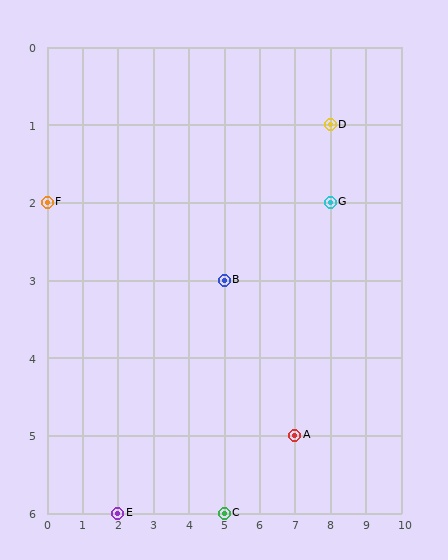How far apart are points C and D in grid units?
Points C and D are 3 columns and 5 rows apart (about 5.8 grid units diagonally).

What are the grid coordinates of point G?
Point G is at grid coordinates (8, 2).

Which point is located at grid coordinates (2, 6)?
Point E is at (2, 6).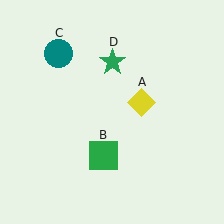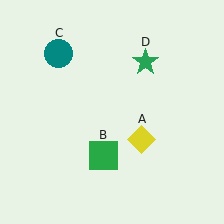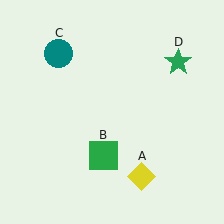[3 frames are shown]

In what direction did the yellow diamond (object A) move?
The yellow diamond (object A) moved down.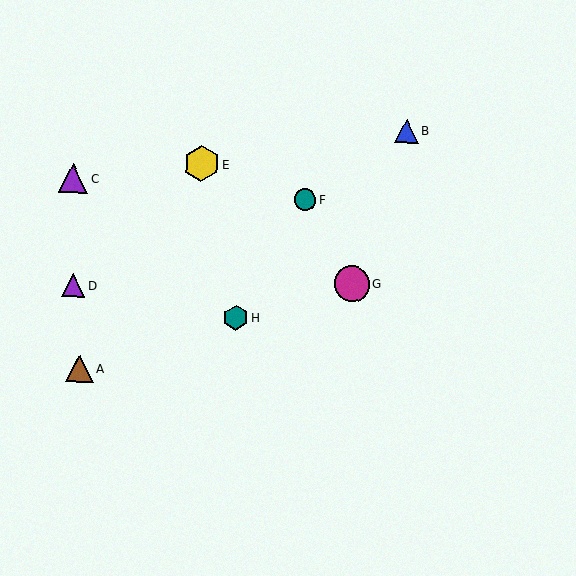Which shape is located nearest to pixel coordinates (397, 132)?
The blue triangle (labeled B) at (407, 131) is nearest to that location.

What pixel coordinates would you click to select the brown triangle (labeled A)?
Click at (80, 368) to select the brown triangle A.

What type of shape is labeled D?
Shape D is a purple triangle.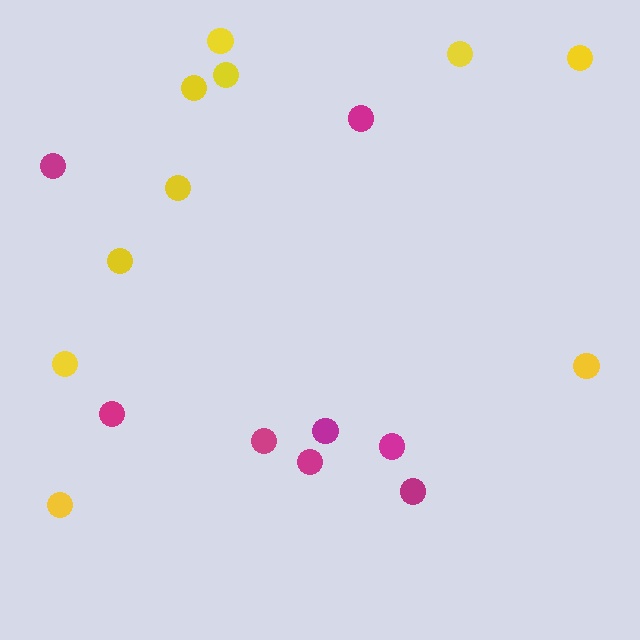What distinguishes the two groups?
There are 2 groups: one group of magenta circles (8) and one group of yellow circles (10).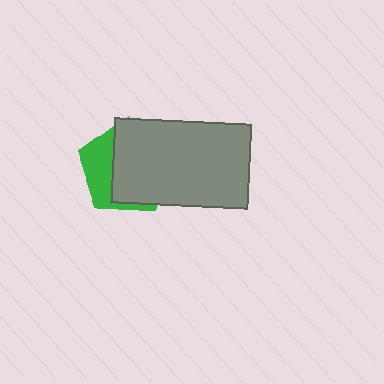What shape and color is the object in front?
The object in front is a gray rectangle.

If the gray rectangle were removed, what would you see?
You would see the complete green pentagon.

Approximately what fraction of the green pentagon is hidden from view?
Roughly 65% of the green pentagon is hidden behind the gray rectangle.